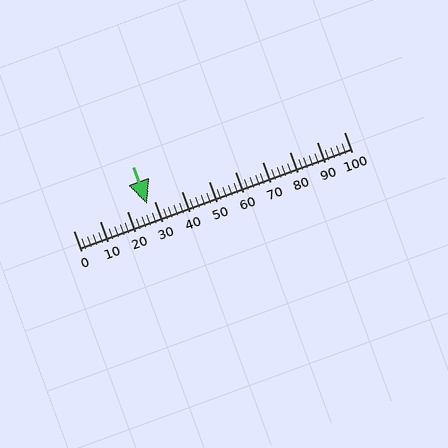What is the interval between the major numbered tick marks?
The major tick marks are spaced 10 units apart.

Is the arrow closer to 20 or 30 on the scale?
The arrow is closer to 30.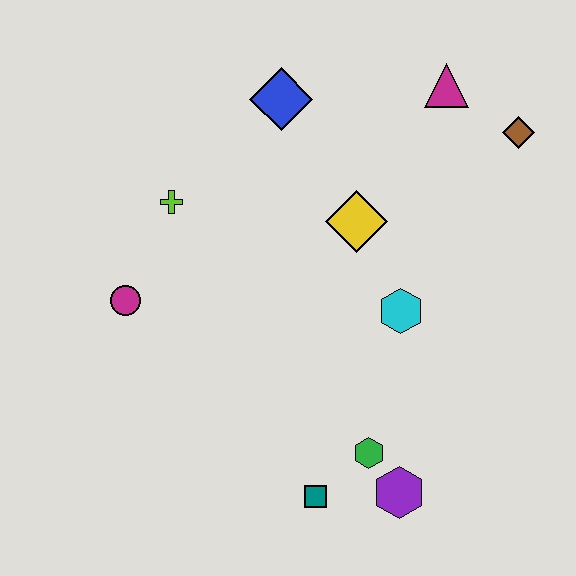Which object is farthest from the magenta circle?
The brown diamond is farthest from the magenta circle.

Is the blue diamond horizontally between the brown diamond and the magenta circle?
Yes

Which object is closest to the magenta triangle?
The brown diamond is closest to the magenta triangle.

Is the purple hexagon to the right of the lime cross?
Yes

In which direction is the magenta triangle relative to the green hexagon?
The magenta triangle is above the green hexagon.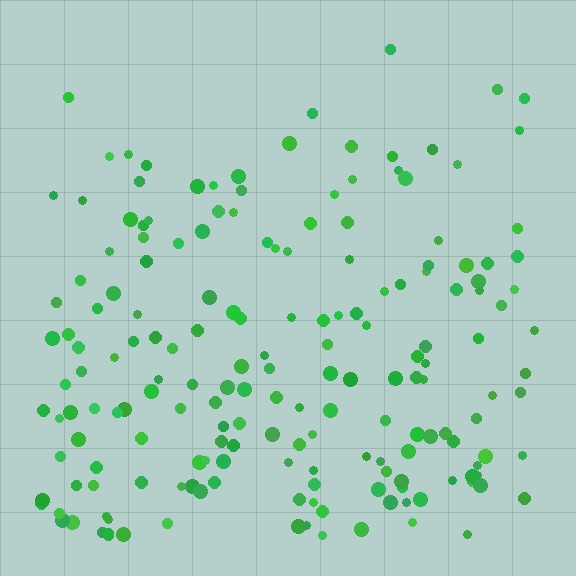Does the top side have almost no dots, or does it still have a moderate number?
Still a moderate number, just noticeably fewer than the bottom.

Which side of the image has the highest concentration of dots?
The bottom.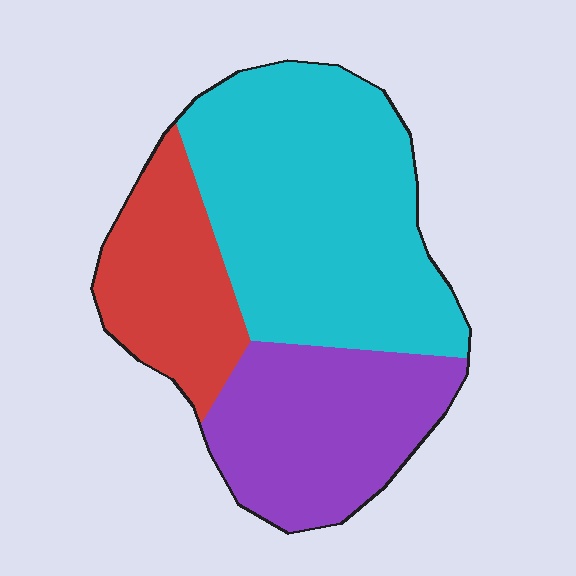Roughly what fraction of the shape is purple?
Purple covers roughly 30% of the shape.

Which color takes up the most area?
Cyan, at roughly 50%.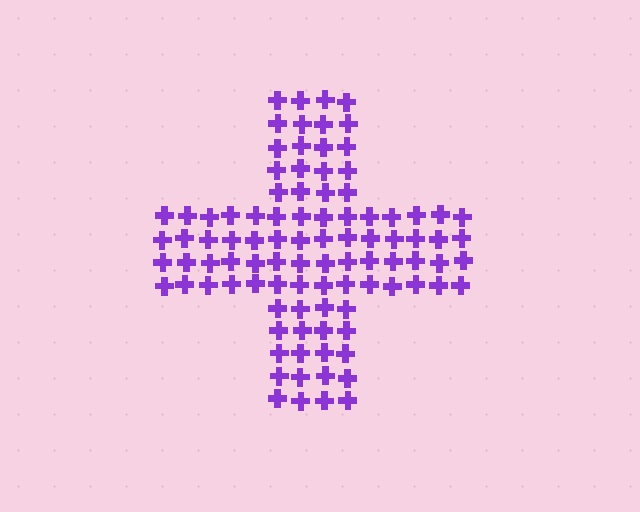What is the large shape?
The large shape is a cross.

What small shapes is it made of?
It is made of small crosses.